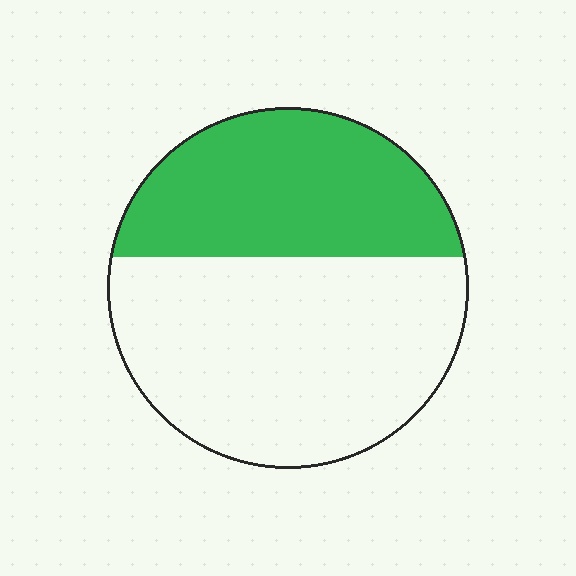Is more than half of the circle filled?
No.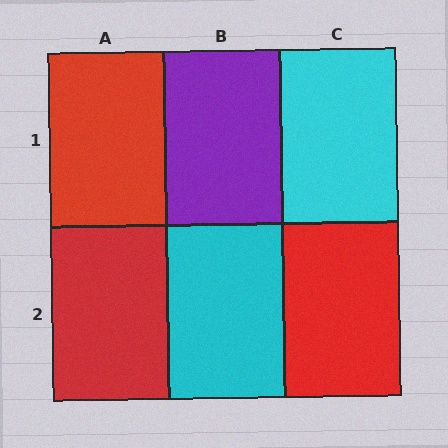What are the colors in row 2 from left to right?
Red, cyan, red.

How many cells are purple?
1 cell is purple.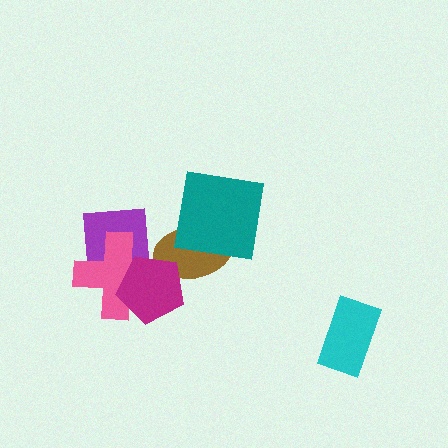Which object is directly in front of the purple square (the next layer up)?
The pink cross is directly in front of the purple square.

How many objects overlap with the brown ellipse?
2 objects overlap with the brown ellipse.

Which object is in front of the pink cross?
The magenta pentagon is in front of the pink cross.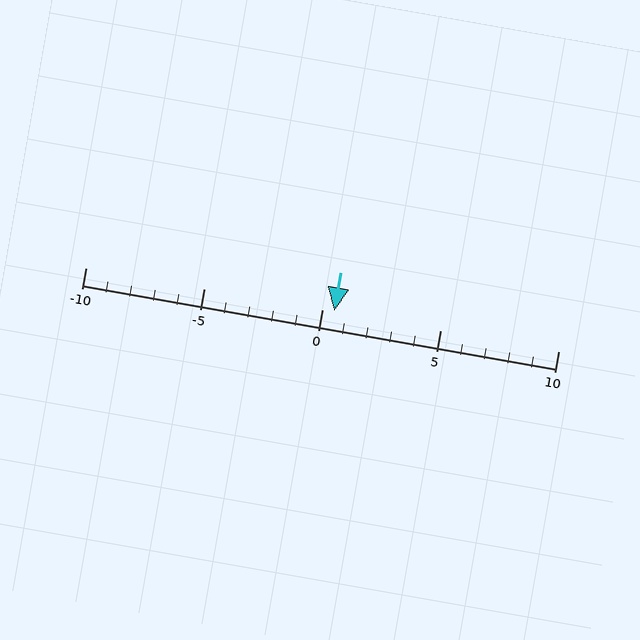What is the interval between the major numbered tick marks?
The major tick marks are spaced 5 units apart.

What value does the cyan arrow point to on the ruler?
The cyan arrow points to approximately 0.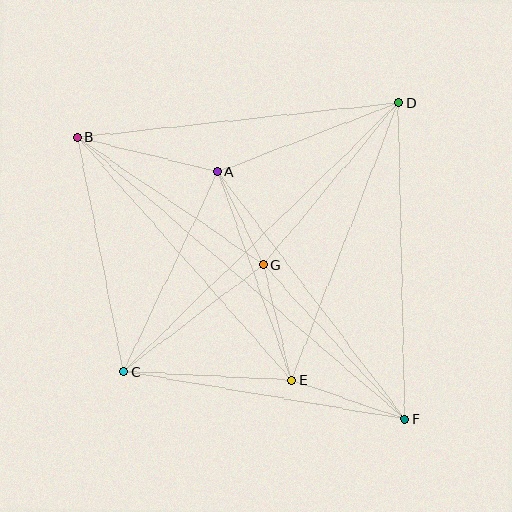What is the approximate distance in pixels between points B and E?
The distance between B and E is approximately 324 pixels.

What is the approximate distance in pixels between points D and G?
The distance between D and G is approximately 211 pixels.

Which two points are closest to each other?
Points A and G are closest to each other.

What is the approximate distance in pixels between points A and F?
The distance between A and F is approximately 310 pixels.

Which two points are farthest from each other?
Points B and F are farthest from each other.